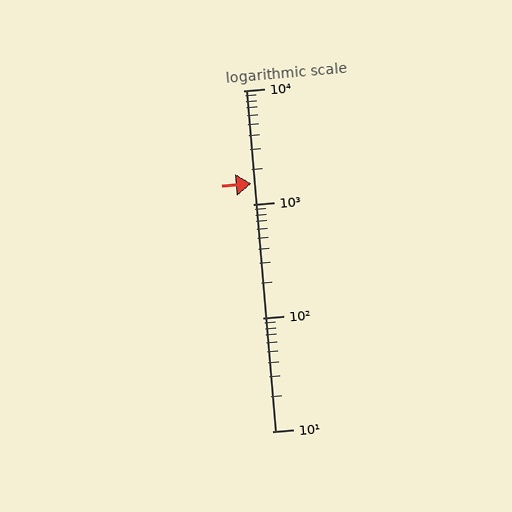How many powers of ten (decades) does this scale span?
The scale spans 3 decades, from 10 to 10000.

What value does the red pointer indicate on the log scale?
The pointer indicates approximately 1500.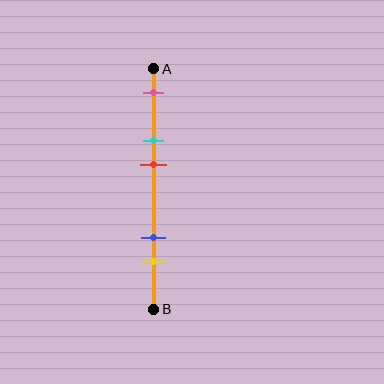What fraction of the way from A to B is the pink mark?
The pink mark is approximately 10% (0.1) of the way from A to B.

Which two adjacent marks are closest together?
The cyan and red marks are the closest adjacent pair.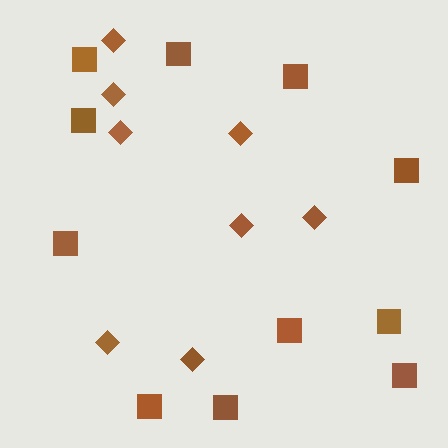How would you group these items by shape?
There are 2 groups: one group of squares (11) and one group of diamonds (8).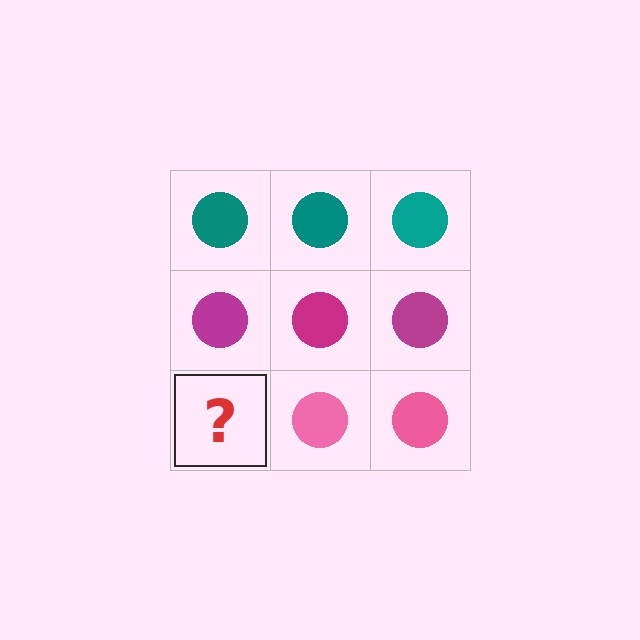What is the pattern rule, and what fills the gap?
The rule is that each row has a consistent color. The gap should be filled with a pink circle.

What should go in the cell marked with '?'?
The missing cell should contain a pink circle.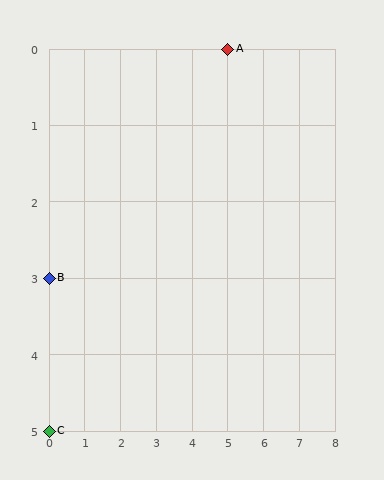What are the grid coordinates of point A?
Point A is at grid coordinates (5, 0).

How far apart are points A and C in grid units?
Points A and C are 5 columns and 5 rows apart (about 7.1 grid units diagonally).